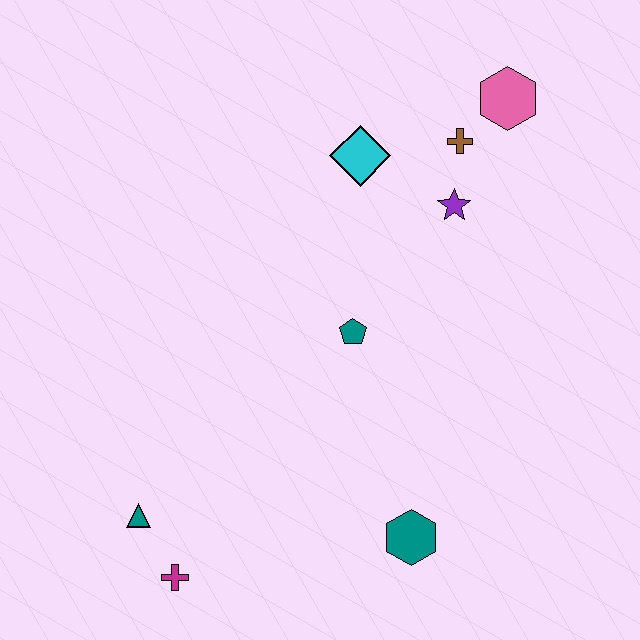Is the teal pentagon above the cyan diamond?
No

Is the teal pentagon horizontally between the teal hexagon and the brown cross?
No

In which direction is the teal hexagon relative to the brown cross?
The teal hexagon is below the brown cross.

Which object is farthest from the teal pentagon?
The magenta cross is farthest from the teal pentagon.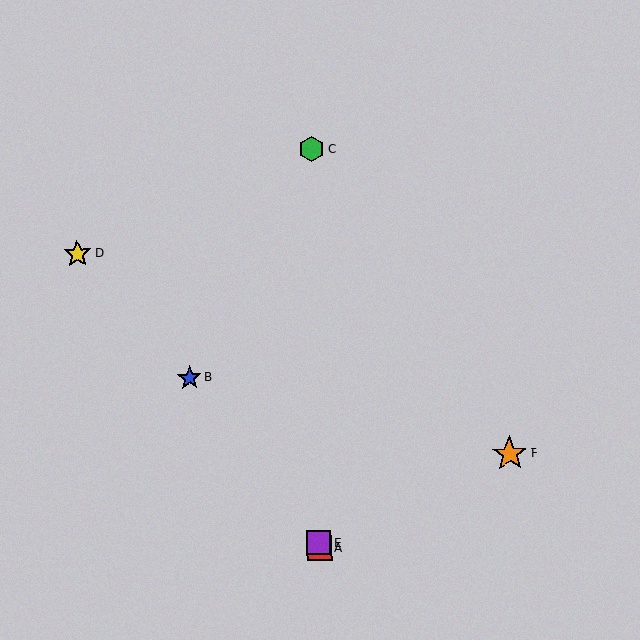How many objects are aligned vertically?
3 objects (A, C, E) are aligned vertically.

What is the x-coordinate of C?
Object C is at x≈312.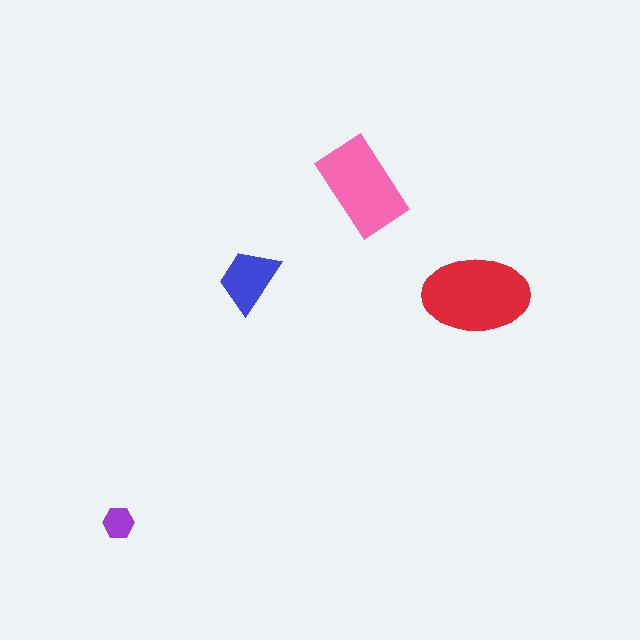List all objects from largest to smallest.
The red ellipse, the pink rectangle, the blue trapezoid, the purple hexagon.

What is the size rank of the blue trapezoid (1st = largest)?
3rd.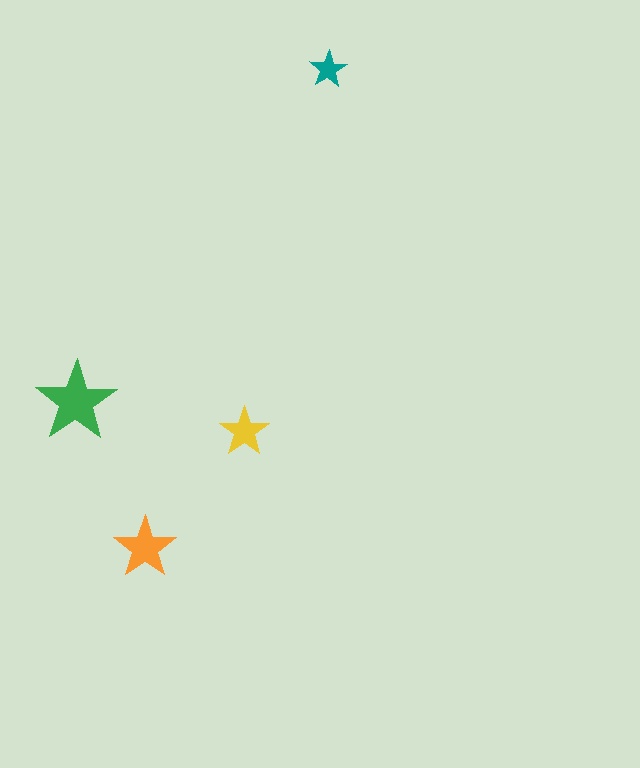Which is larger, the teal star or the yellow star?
The yellow one.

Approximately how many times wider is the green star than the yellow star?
About 1.5 times wider.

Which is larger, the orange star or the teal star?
The orange one.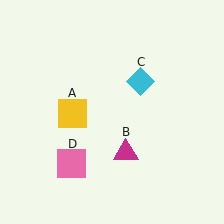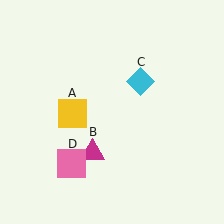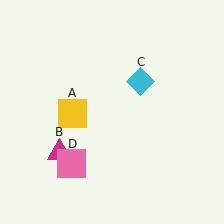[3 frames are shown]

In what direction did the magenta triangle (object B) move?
The magenta triangle (object B) moved left.